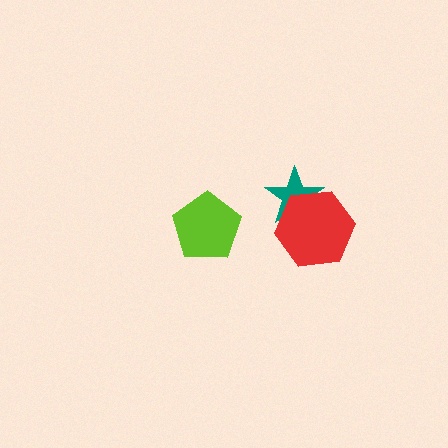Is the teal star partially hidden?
Yes, it is partially covered by another shape.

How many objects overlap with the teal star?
1 object overlaps with the teal star.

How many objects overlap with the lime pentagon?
0 objects overlap with the lime pentagon.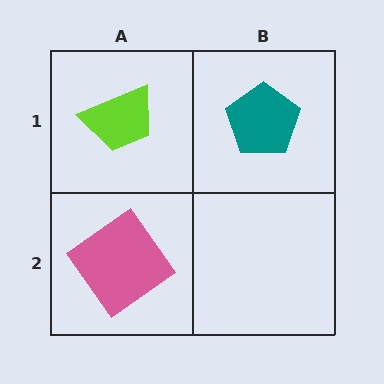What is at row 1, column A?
A lime trapezoid.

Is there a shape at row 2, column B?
No, that cell is empty.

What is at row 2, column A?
A pink diamond.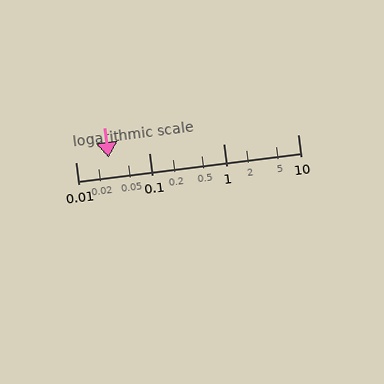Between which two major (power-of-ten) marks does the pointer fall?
The pointer is between 0.01 and 0.1.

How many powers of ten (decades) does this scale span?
The scale spans 3 decades, from 0.01 to 10.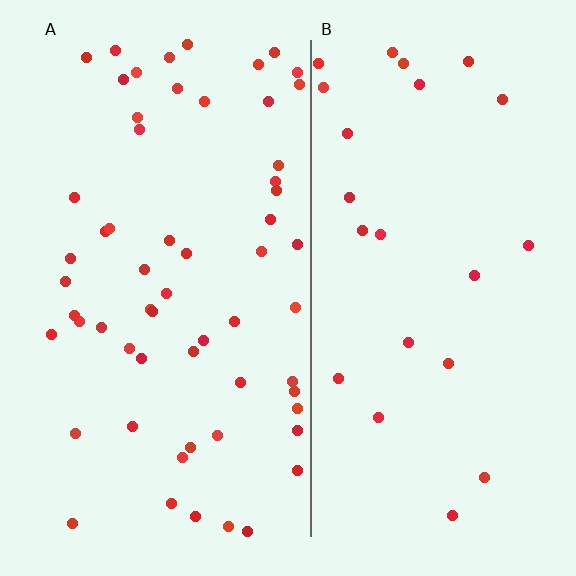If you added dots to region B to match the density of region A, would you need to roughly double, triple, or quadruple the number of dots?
Approximately triple.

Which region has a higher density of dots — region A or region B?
A (the left).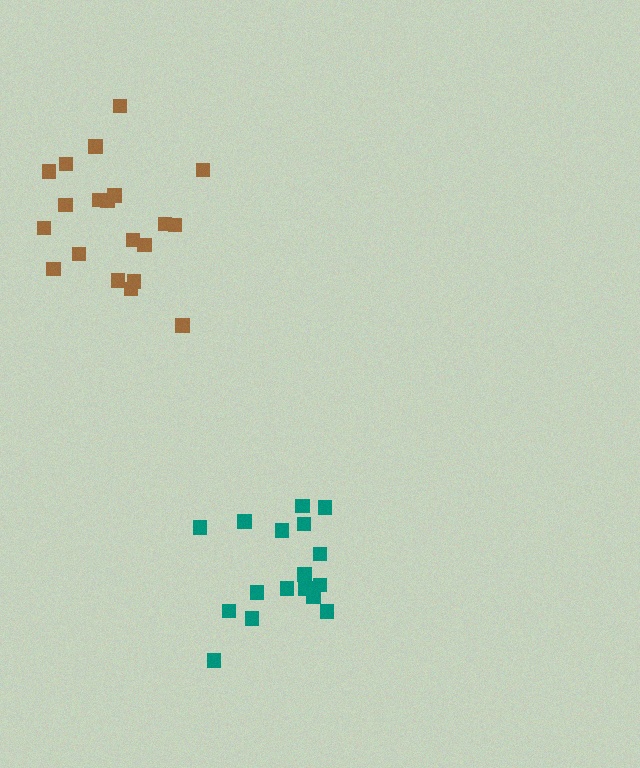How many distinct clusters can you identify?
There are 2 distinct clusters.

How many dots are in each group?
Group 1: 17 dots, Group 2: 20 dots (37 total).